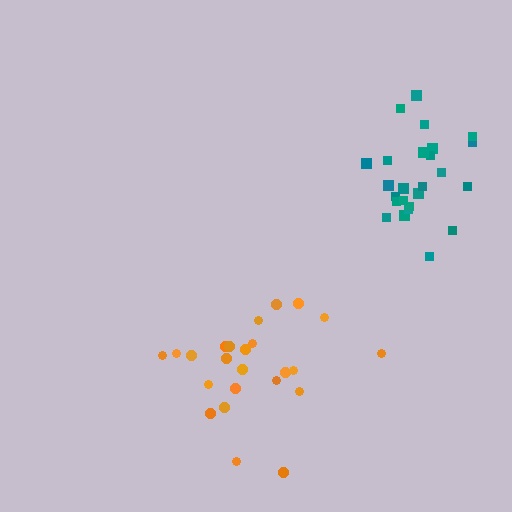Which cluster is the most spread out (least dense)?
Orange.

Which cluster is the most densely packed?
Teal.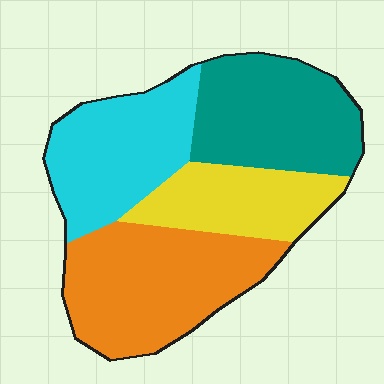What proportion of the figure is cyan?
Cyan takes up between a sixth and a third of the figure.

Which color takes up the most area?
Orange, at roughly 30%.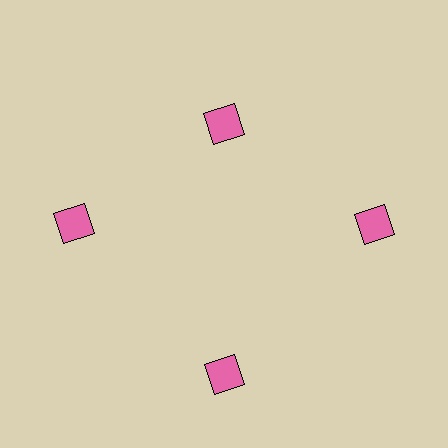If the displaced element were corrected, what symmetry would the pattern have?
It would have 4-fold rotational symmetry — the pattern would map onto itself every 90 degrees.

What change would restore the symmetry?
The symmetry would be restored by moving it outward, back onto the ring so that all 4 squares sit at equal angles and equal distance from the center.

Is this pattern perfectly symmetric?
No. The 4 pink squares are arranged in a ring, but one element near the 12 o'clock position is pulled inward toward the center, breaking the 4-fold rotational symmetry.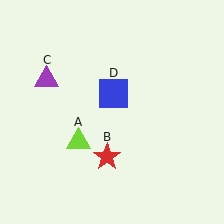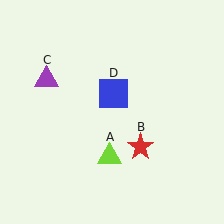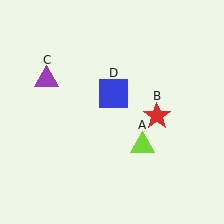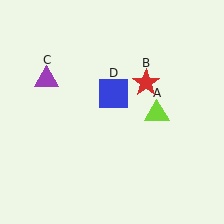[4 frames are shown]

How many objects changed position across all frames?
2 objects changed position: lime triangle (object A), red star (object B).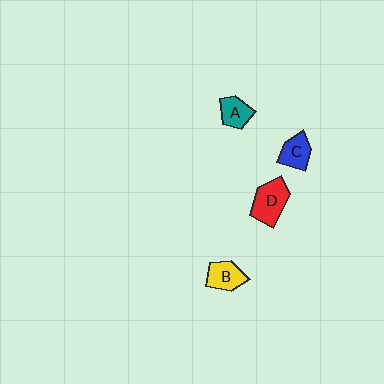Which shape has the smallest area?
Shape A (teal).